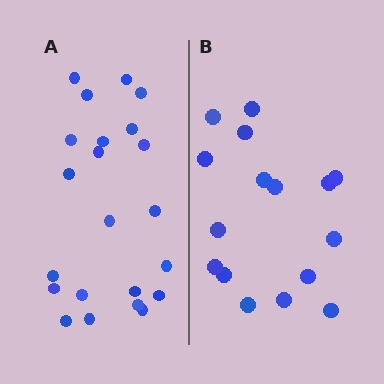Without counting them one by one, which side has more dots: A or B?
Region A (the left region) has more dots.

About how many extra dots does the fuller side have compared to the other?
Region A has about 6 more dots than region B.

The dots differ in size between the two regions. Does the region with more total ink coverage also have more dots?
No. Region B has more total ink coverage because its dots are larger, but region A actually contains more individual dots. Total area can be misleading — the number of items is what matters here.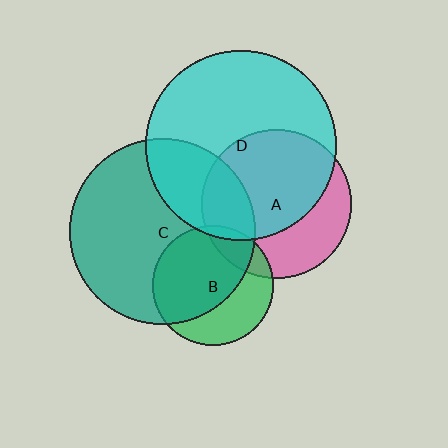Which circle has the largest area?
Circle D (cyan).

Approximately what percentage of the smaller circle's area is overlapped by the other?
Approximately 5%.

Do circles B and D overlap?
Yes.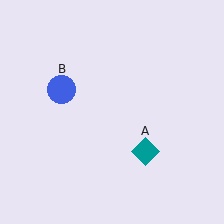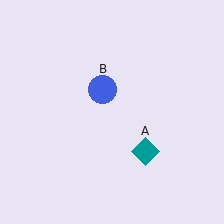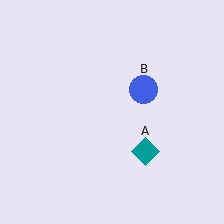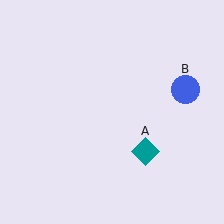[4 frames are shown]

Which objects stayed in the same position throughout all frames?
Teal diamond (object A) remained stationary.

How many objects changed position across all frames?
1 object changed position: blue circle (object B).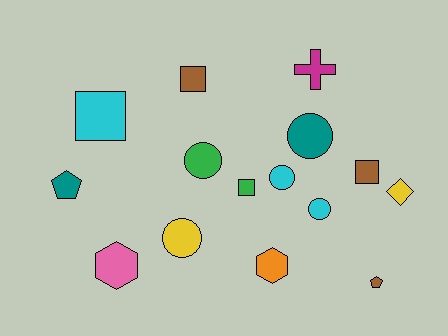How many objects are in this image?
There are 15 objects.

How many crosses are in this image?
There is 1 cross.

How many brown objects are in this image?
There are 3 brown objects.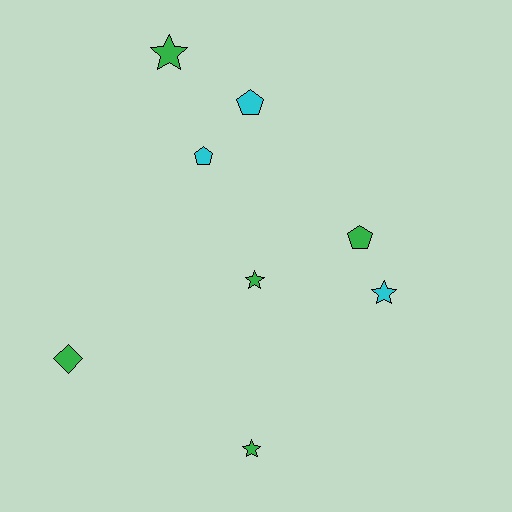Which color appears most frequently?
Green, with 5 objects.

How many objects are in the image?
There are 8 objects.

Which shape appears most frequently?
Star, with 4 objects.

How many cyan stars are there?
There is 1 cyan star.